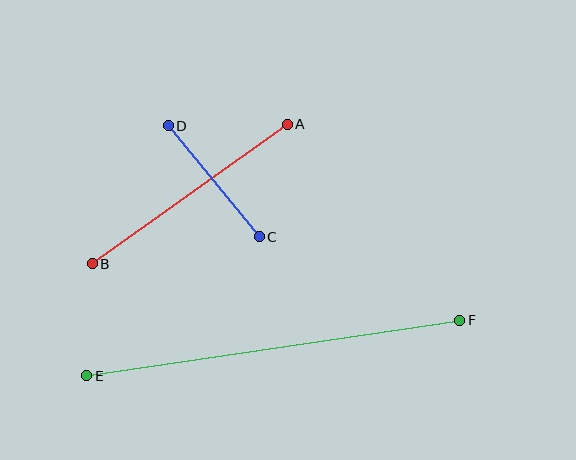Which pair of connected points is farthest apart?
Points E and F are farthest apart.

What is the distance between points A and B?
The distance is approximately 240 pixels.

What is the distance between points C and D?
The distance is approximately 143 pixels.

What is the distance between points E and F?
The distance is approximately 377 pixels.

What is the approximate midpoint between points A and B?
The midpoint is at approximately (190, 194) pixels.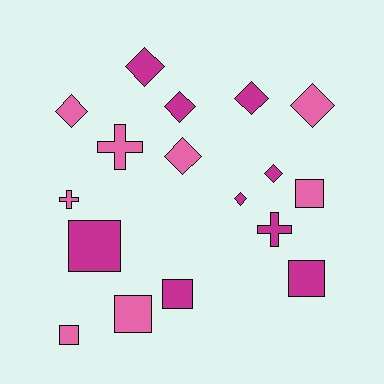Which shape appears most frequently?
Diamond, with 8 objects.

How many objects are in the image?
There are 17 objects.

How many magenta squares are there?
There are 3 magenta squares.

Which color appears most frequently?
Magenta, with 9 objects.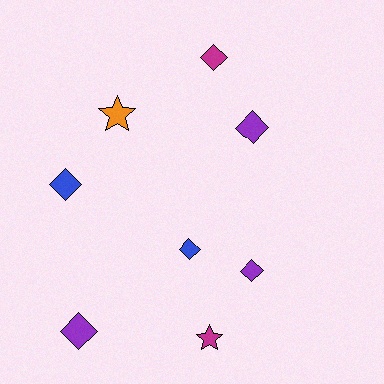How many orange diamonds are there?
There are no orange diamonds.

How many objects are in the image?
There are 8 objects.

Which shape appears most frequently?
Diamond, with 6 objects.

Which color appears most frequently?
Purple, with 3 objects.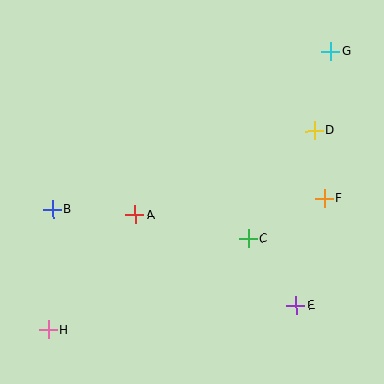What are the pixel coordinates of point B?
Point B is at (52, 209).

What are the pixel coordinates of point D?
Point D is at (314, 131).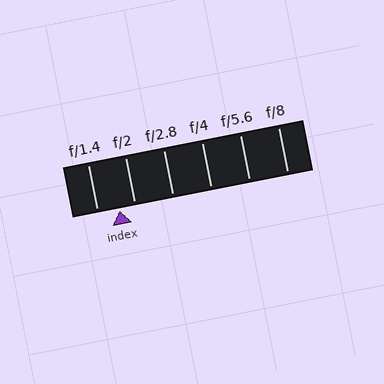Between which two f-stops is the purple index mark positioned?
The index mark is between f/1.4 and f/2.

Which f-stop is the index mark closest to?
The index mark is closest to f/2.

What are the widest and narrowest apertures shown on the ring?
The widest aperture shown is f/1.4 and the narrowest is f/8.